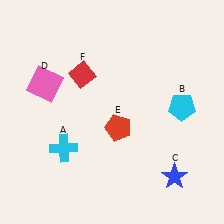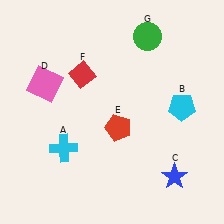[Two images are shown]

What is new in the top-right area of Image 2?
A green circle (G) was added in the top-right area of Image 2.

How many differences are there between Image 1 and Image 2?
There is 1 difference between the two images.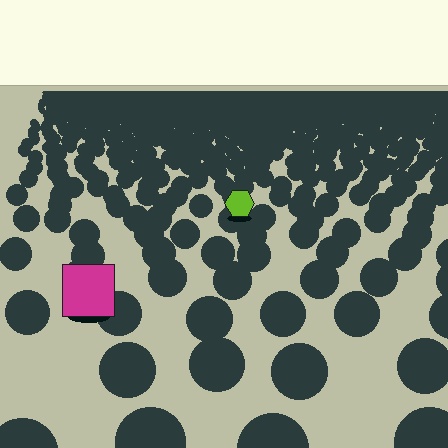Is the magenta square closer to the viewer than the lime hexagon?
Yes. The magenta square is closer — you can tell from the texture gradient: the ground texture is coarser near it.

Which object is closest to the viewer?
The magenta square is closest. The texture marks near it are larger and more spread out.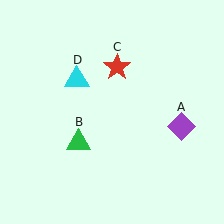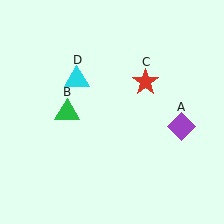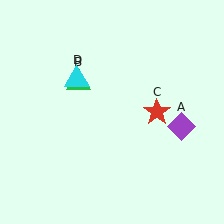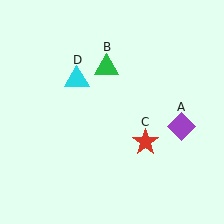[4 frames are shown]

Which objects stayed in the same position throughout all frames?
Purple diamond (object A) and cyan triangle (object D) remained stationary.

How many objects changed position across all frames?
2 objects changed position: green triangle (object B), red star (object C).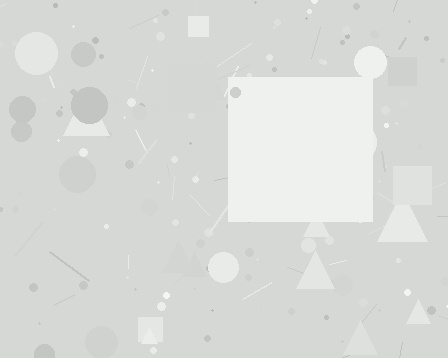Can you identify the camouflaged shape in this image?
The camouflaged shape is a square.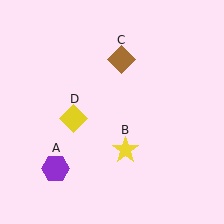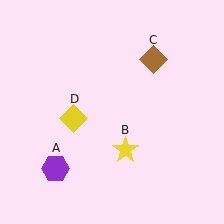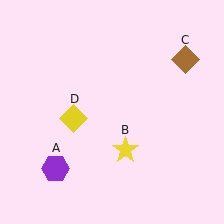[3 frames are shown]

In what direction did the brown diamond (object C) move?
The brown diamond (object C) moved right.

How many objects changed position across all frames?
1 object changed position: brown diamond (object C).